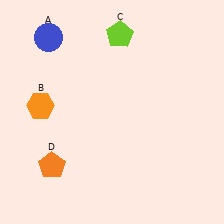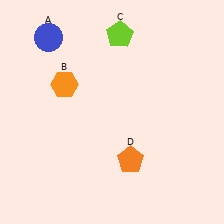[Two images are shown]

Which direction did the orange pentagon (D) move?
The orange pentagon (D) moved right.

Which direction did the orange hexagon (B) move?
The orange hexagon (B) moved right.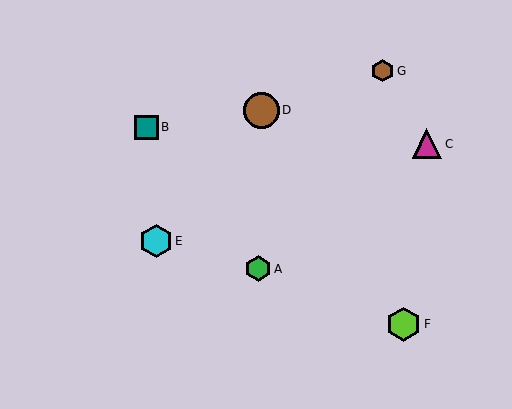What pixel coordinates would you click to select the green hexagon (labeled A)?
Click at (258, 269) to select the green hexagon A.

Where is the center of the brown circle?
The center of the brown circle is at (262, 110).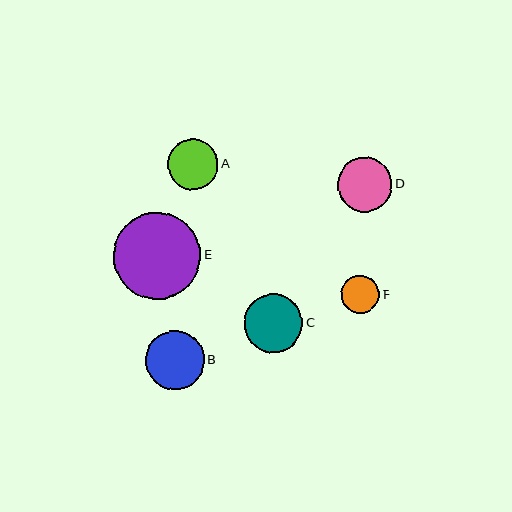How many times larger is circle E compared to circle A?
Circle E is approximately 1.7 times the size of circle A.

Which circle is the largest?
Circle E is the largest with a size of approximately 87 pixels.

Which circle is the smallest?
Circle F is the smallest with a size of approximately 38 pixels.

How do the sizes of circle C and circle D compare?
Circle C and circle D are approximately the same size.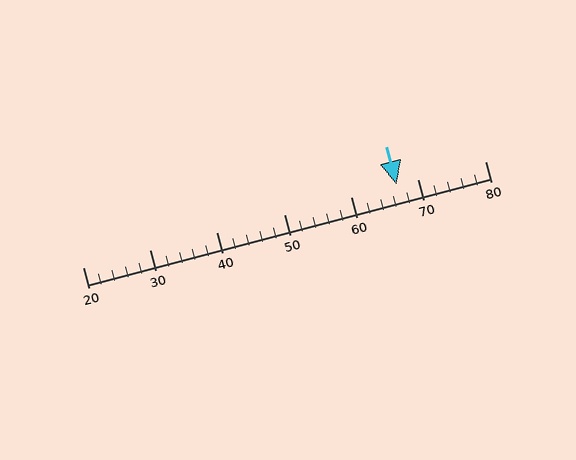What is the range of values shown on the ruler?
The ruler shows values from 20 to 80.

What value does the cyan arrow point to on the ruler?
The cyan arrow points to approximately 67.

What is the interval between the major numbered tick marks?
The major tick marks are spaced 10 units apart.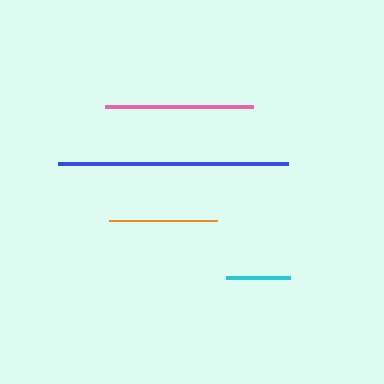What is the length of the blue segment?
The blue segment is approximately 230 pixels long.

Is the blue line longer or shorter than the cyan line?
The blue line is longer than the cyan line.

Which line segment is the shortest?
The cyan line is the shortest at approximately 64 pixels.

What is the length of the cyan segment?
The cyan segment is approximately 64 pixels long.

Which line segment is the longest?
The blue line is the longest at approximately 230 pixels.